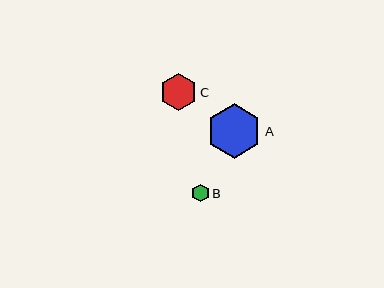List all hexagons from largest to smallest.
From largest to smallest: A, C, B.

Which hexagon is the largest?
Hexagon A is the largest with a size of approximately 55 pixels.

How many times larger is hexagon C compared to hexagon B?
Hexagon C is approximately 2.1 times the size of hexagon B.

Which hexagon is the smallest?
Hexagon B is the smallest with a size of approximately 18 pixels.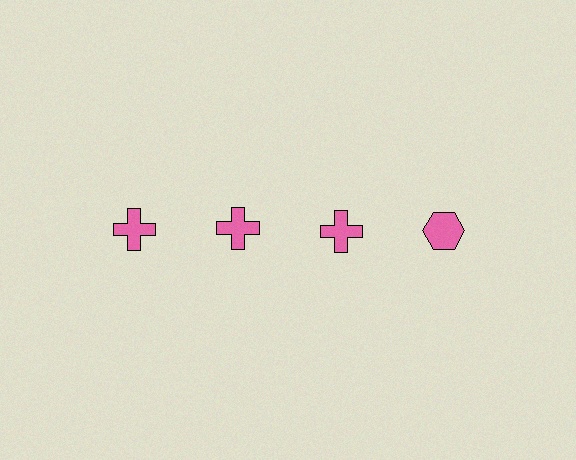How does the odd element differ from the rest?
It has a different shape: hexagon instead of cross.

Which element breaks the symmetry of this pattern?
The pink hexagon in the top row, second from right column breaks the symmetry. All other shapes are pink crosses.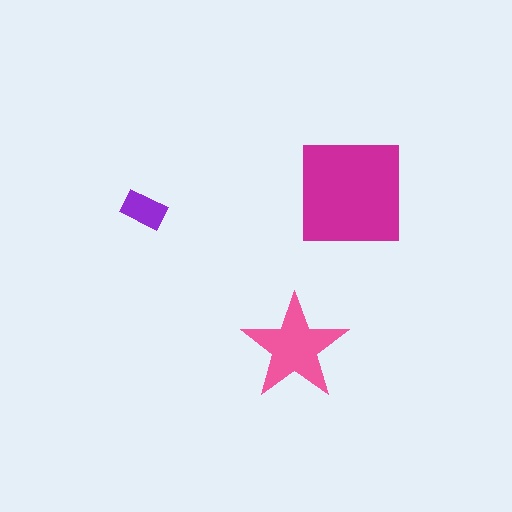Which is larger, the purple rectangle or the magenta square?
The magenta square.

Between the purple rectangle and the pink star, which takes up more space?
The pink star.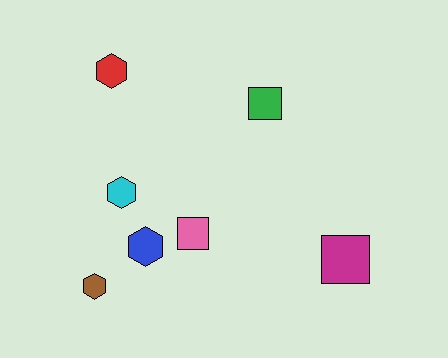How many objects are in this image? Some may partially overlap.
There are 7 objects.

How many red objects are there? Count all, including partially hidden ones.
There is 1 red object.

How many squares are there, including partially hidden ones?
There are 3 squares.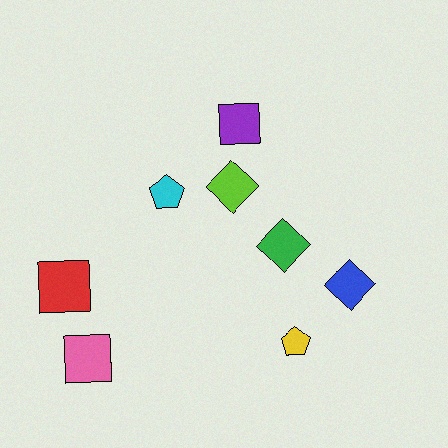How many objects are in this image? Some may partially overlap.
There are 8 objects.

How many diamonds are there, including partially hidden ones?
There are 3 diamonds.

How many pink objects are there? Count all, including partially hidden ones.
There is 1 pink object.